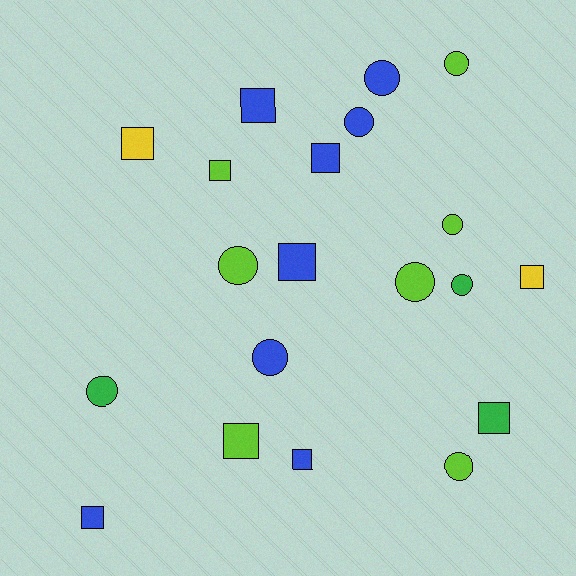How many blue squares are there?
There are 5 blue squares.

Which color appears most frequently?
Blue, with 8 objects.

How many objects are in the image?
There are 20 objects.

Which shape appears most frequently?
Circle, with 10 objects.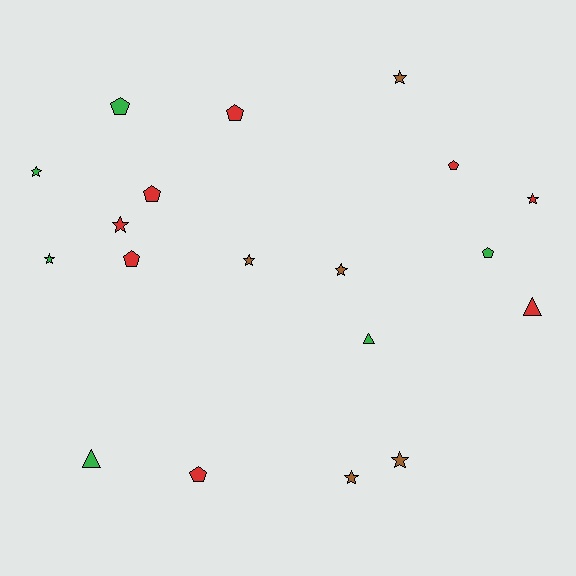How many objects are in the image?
There are 19 objects.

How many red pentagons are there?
There are 5 red pentagons.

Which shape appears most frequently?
Star, with 9 objects.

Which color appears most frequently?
Red, with 8 objects.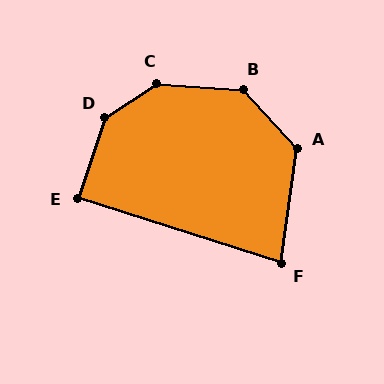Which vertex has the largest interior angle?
D, at approximately 142 degrees.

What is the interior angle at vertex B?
Approximately 137 degrees (obtuse).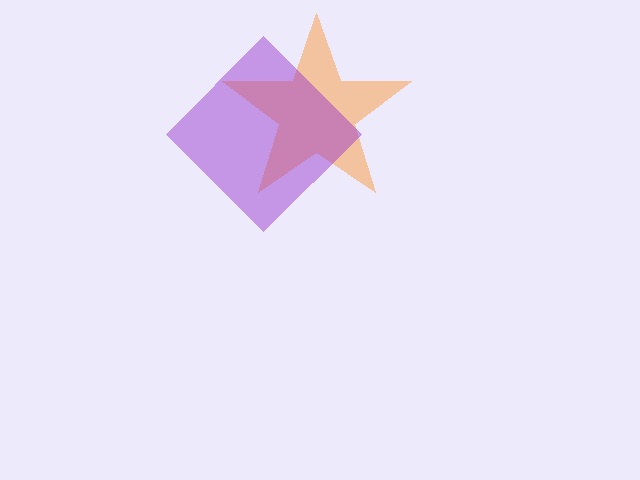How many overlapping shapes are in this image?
There are 2 overlapping shapes in the image.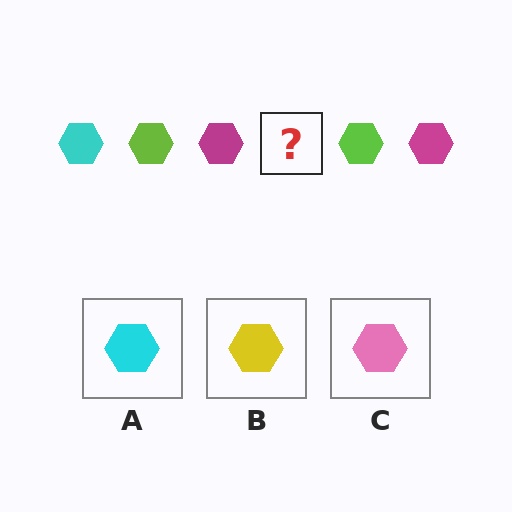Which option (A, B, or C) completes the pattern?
A.